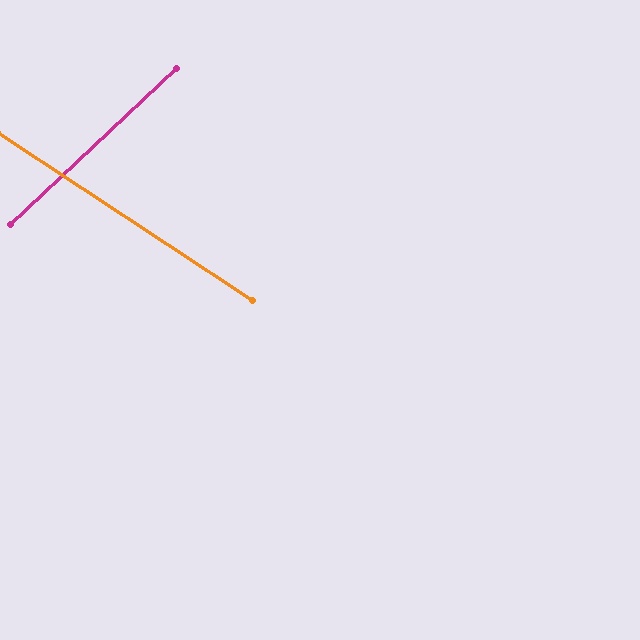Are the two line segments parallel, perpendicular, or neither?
Neither parallel nor perpendicular — they differ by about 76°.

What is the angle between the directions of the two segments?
Approximately 76 degrees.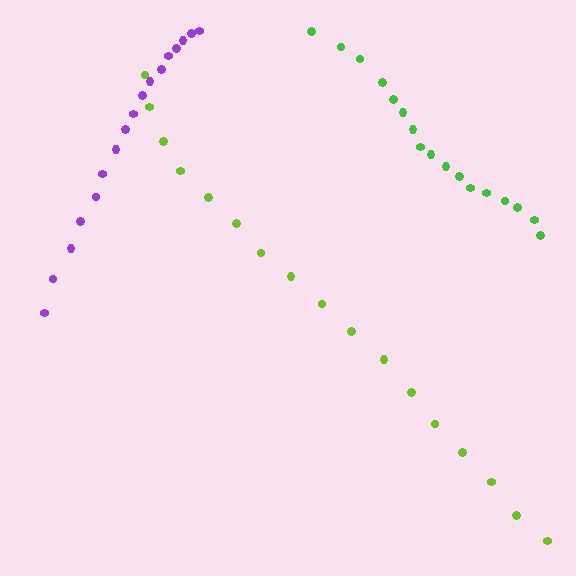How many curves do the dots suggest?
There are 3 distinct paths.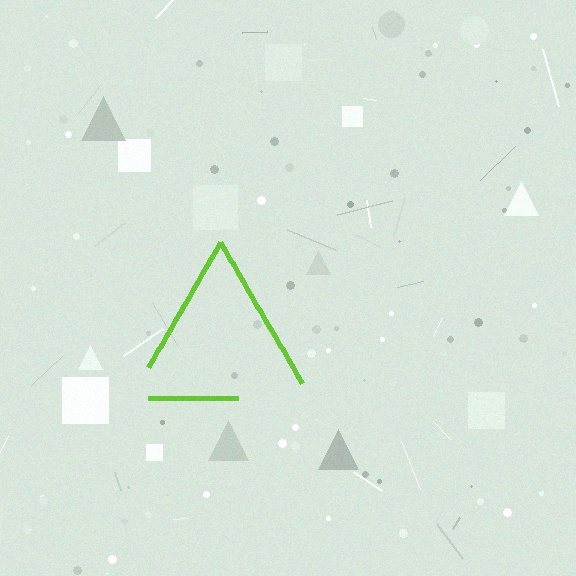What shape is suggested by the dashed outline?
The dashed outline suggests a triangle.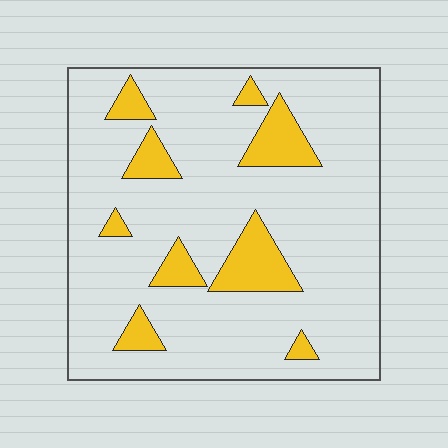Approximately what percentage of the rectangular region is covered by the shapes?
Approximately 15%.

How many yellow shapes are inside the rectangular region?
9.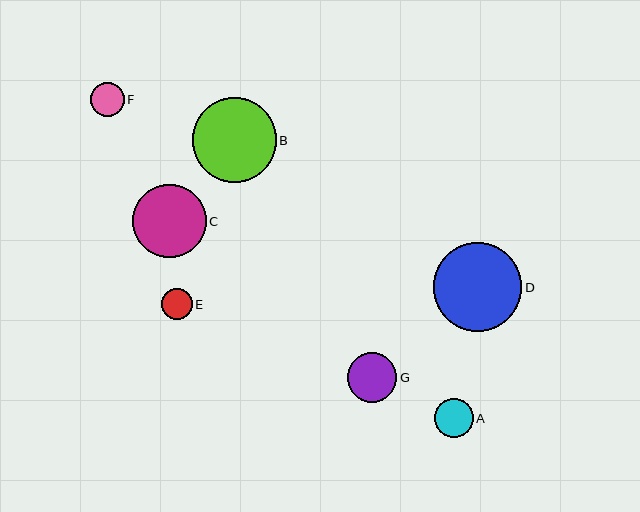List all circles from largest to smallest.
From largest to smallest: D, B, C, G, A, F, E.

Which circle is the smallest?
Circle E is the smallest with a size of approximately 31 pixels.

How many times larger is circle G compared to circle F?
Circle G is approximately 1.5 times the size of circle F.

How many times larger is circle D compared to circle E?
Circle D is approximately 2.8 times the size of circle E.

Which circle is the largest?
Circle D is the largest with a size of approximately 88 pixels.